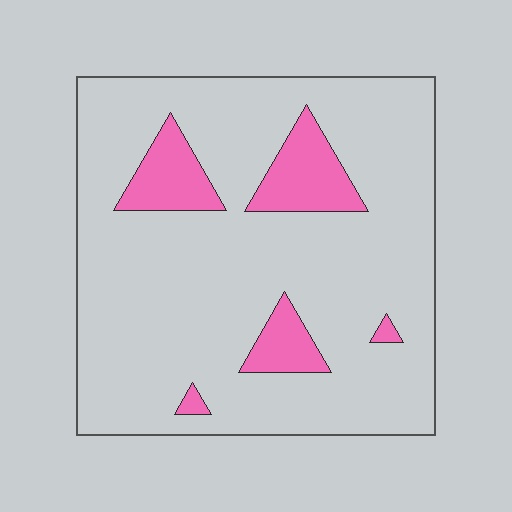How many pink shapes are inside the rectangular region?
5.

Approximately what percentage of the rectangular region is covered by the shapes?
Approximately 15%.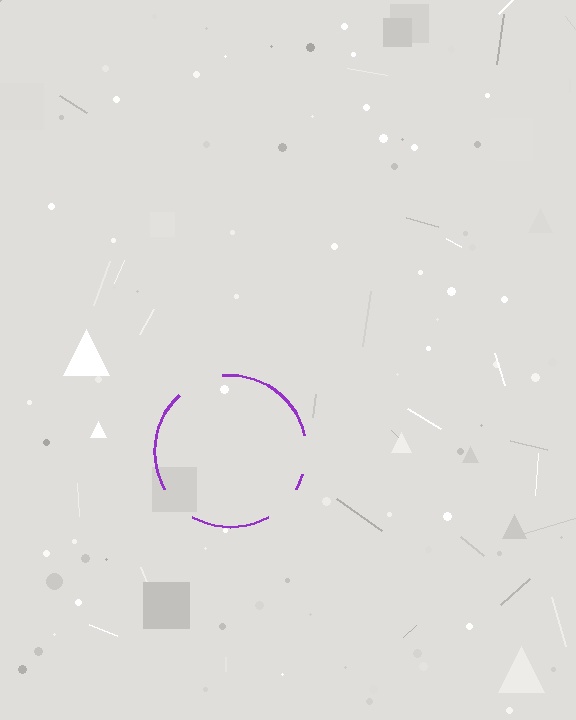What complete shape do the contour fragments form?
The contour fragments form a circle.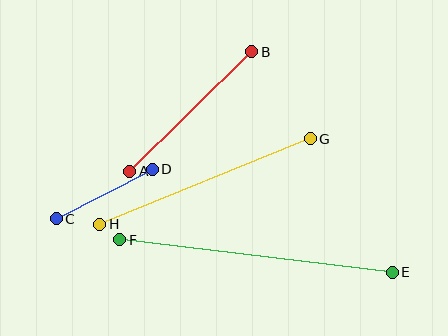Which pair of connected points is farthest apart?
Points E and F are farthest apart.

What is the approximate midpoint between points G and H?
The midpoint is at approximately (205, 182) pixels.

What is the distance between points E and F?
The distance is approximately 274 pixels.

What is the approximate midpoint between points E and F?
The midpoint is at approximately (256, 256) pixels.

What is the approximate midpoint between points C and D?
The midpoint is at approximately (104, 194) pixels.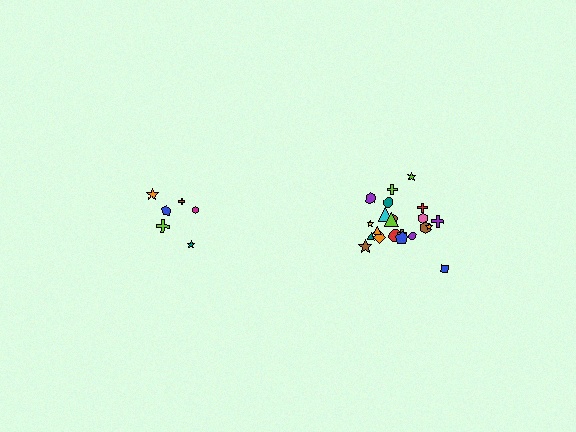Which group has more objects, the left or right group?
The right group.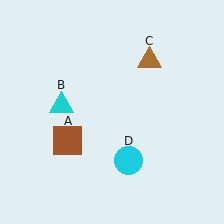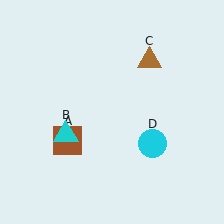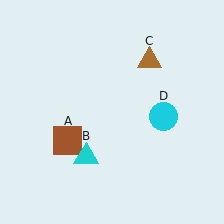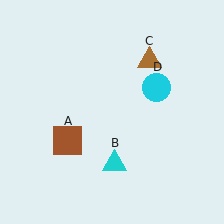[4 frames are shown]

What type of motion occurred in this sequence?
The cyan triangle (object B), cyan circle (object D) rotated counterclockwise around the center of the scene.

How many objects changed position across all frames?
2 objects changed position: cyan triangle (object B), cyan circle (object D).